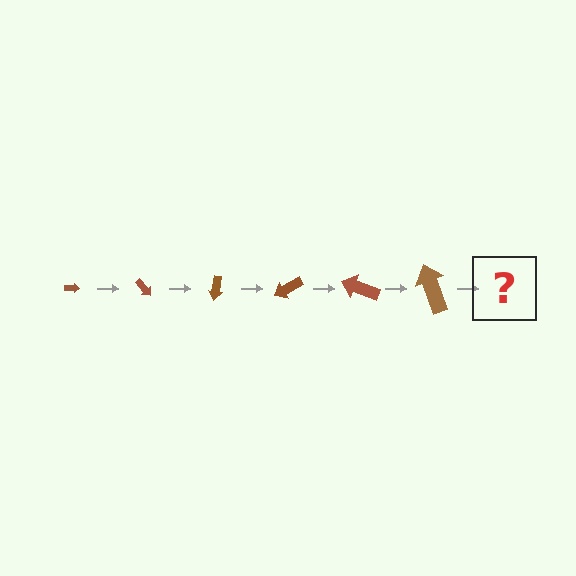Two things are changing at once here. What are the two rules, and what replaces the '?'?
The two rules are that the arrow grows larger each step and it rotates 50 degrees each step. The '?' should be an arrow, larger than the previous one and rotated 300 degrees from the start.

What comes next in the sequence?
The next element should be an arrow, larger than the previous one and rotated 300 degrees from the start.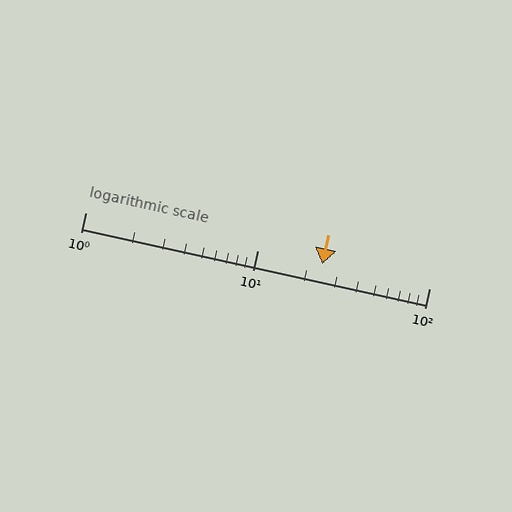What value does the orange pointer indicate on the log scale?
The pointer indicates approximately 24.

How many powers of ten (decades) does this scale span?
The scale spans 2 decades, from 1 to 100.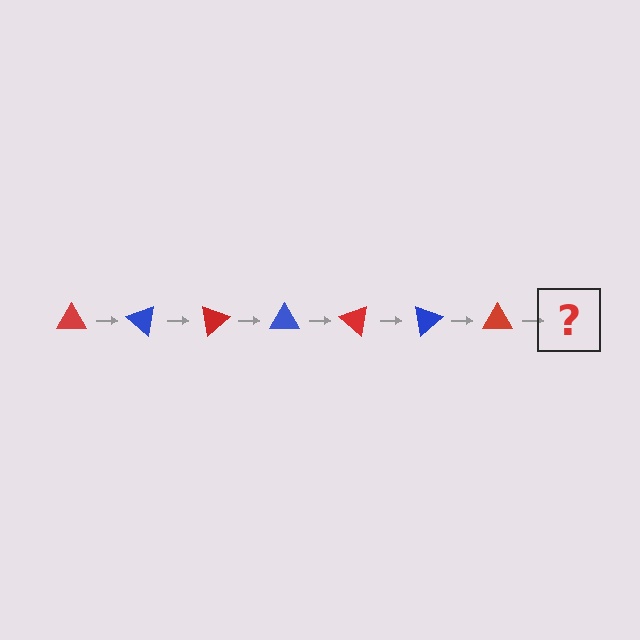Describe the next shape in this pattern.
It should be a blue triangle, rotated 280 degrees from the start.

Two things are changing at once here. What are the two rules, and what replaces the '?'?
The two rules are that it rotates 40 degrees each step and the color cycles through red and blue. The '?' should be a blue triangle, rotated 280 degrees from the start.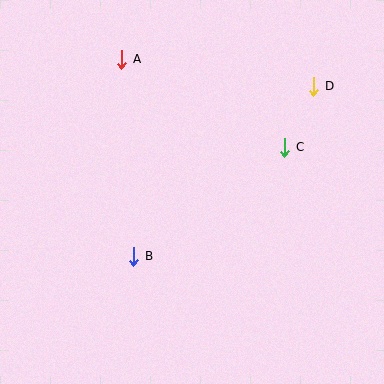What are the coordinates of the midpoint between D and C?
The midpoint between D and C is at (299, 117).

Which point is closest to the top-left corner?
Point A is closest to the top-left corner.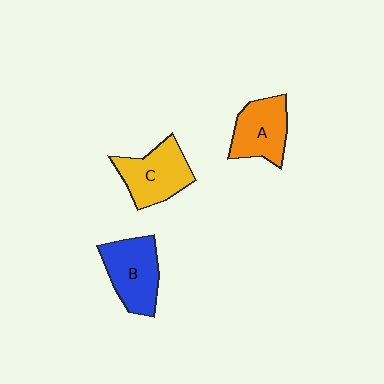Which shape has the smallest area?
Shape A (orange).